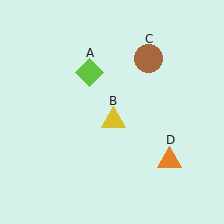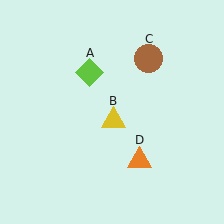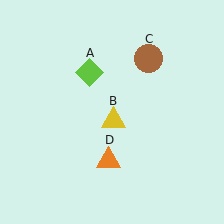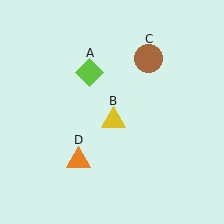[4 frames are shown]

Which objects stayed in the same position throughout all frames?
Lime diamond (object A) and yellow triangle (object B) and brown circle (object C) remained stationary.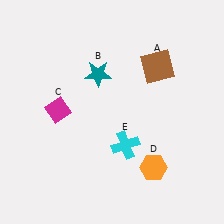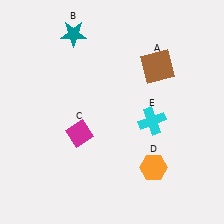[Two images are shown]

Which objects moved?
The objects that moved are: the teal star (B), the magenta diamond (C), the cyan cross (E).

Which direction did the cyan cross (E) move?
The cyan cross (E) moved right.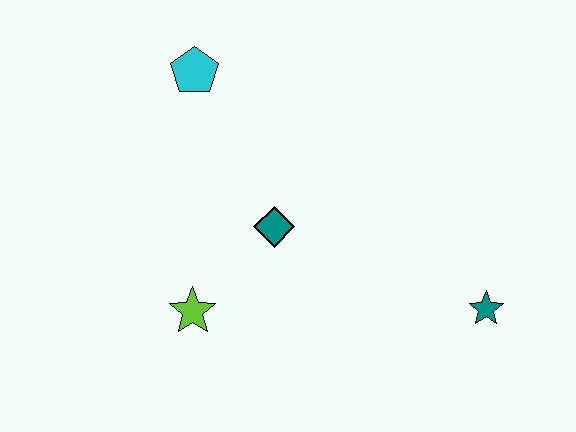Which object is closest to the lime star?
The teal diamond is closest to the lime star.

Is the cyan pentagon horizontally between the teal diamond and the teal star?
No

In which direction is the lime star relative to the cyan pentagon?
The lime star is below the cyan pentagon.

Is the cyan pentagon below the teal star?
No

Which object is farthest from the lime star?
The teal star is farthest from the lime star.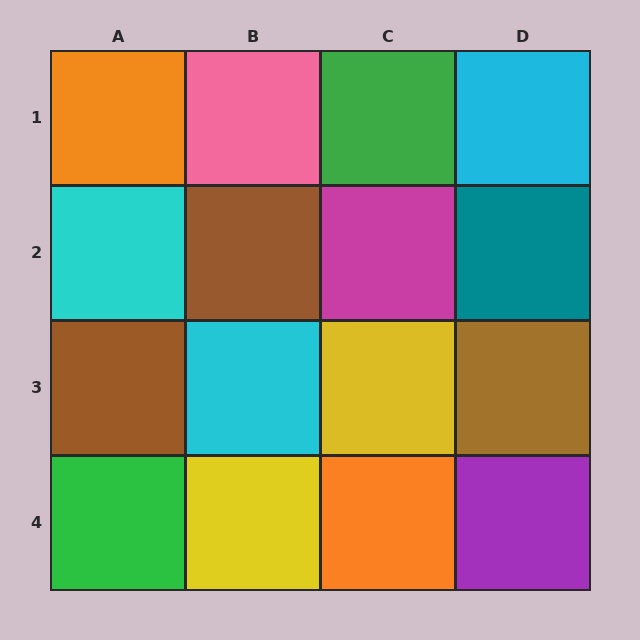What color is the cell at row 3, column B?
Cyan.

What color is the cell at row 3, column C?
Yellow.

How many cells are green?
2 cells are green.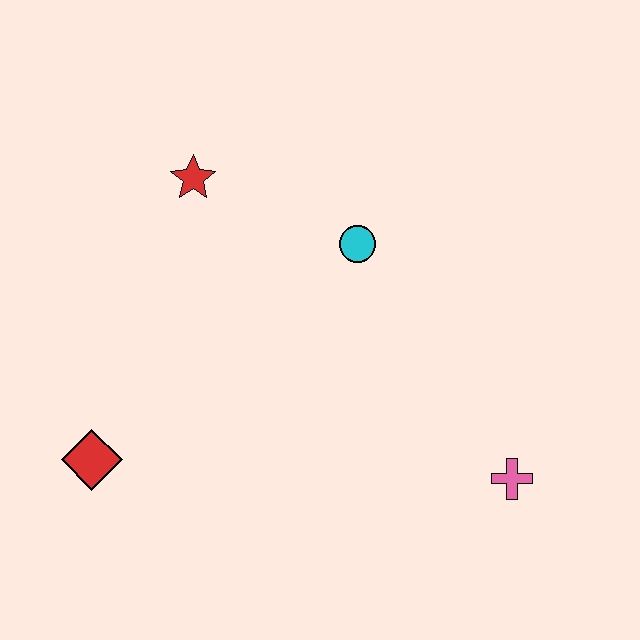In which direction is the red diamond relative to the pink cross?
The red diamond is to the left of the pink cross.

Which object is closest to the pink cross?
The cyan circle is closest to the pink cross.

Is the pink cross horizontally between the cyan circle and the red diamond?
No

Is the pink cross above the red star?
No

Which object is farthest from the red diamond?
The pink cross is farthest from the red diamond.